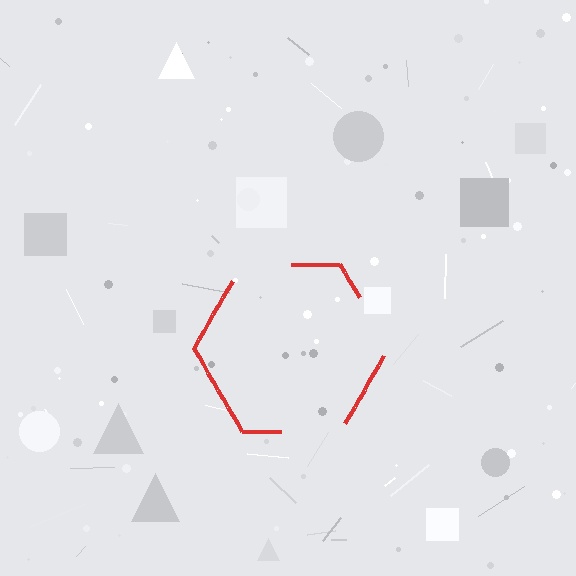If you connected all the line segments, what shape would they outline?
They would outline a hexagon.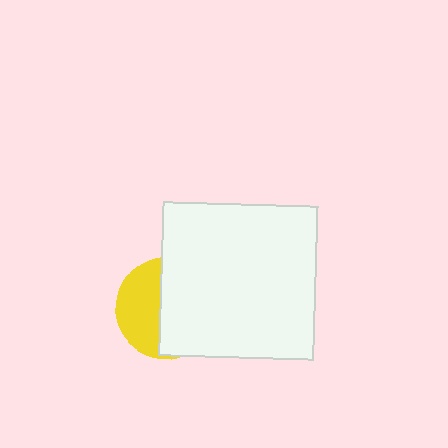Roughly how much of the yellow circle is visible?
A small part of it is visible (roughly 42%).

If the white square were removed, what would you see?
You would see the complete yellow circle.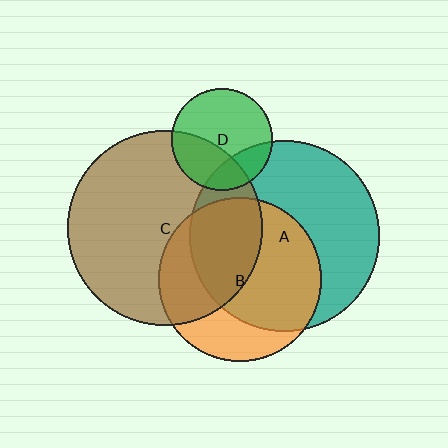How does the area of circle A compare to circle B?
Approximately 1.4 times.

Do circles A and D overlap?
Yes.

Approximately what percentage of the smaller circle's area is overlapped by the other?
Approximately 20%.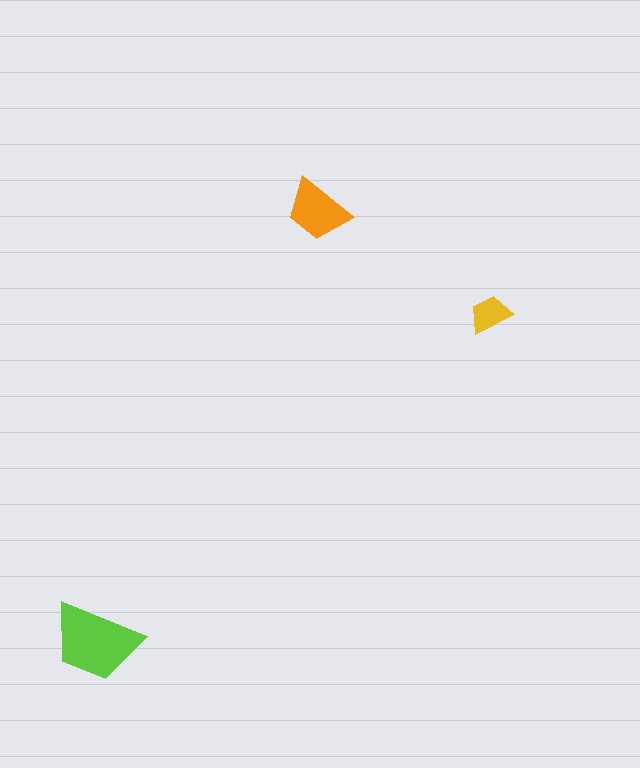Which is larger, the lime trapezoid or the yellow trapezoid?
The lime one.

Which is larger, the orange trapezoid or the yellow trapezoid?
The orange one.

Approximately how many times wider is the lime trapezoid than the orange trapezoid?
About 1.5 times wider.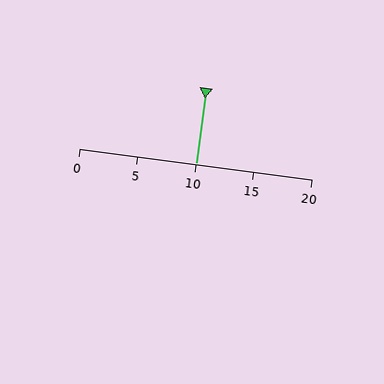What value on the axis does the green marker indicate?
The marker indicates approximately 10.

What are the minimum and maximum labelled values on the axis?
The axis runs from 0 to 20.